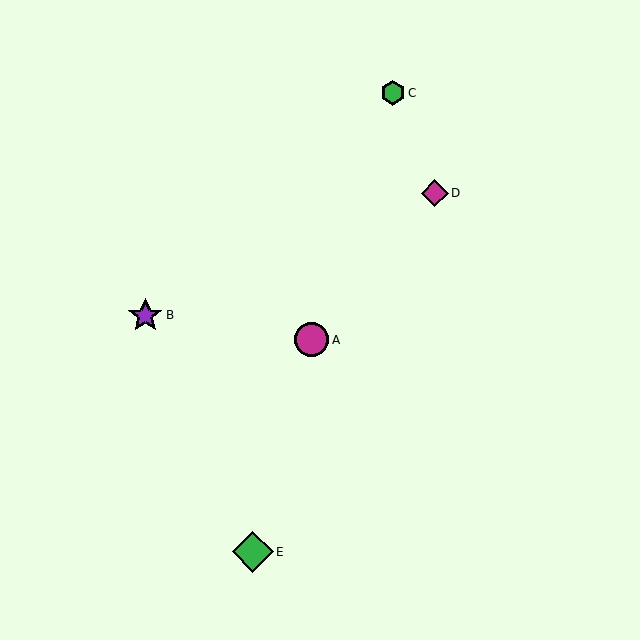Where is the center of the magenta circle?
The center of the magenta circle is at (312, 340).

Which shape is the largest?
The green diamond (labeled E) is the largest.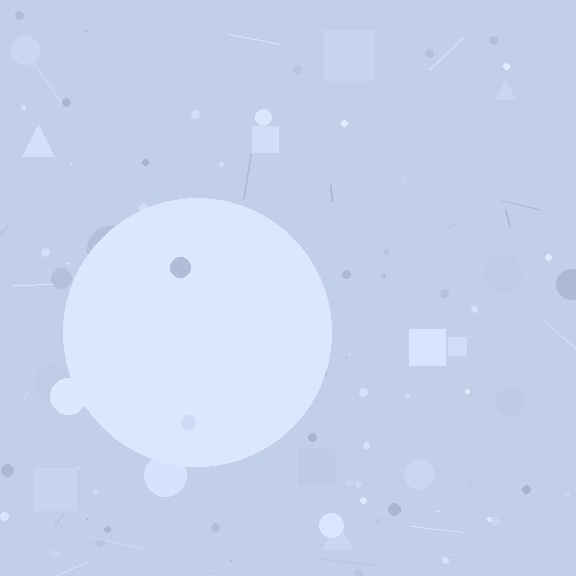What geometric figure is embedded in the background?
A circle is embedded in the background.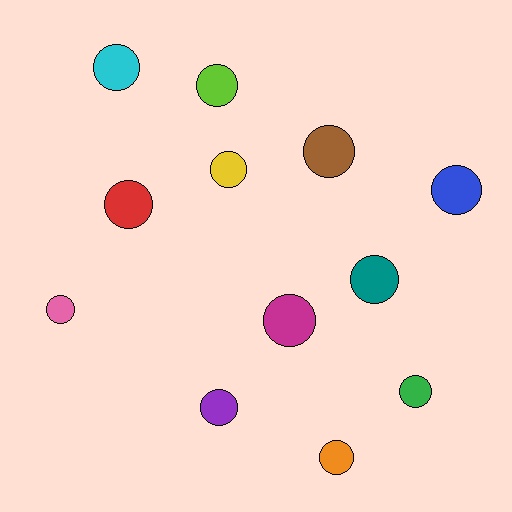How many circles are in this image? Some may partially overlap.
There are 12 circles.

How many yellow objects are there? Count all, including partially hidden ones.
There is 1 yellow object.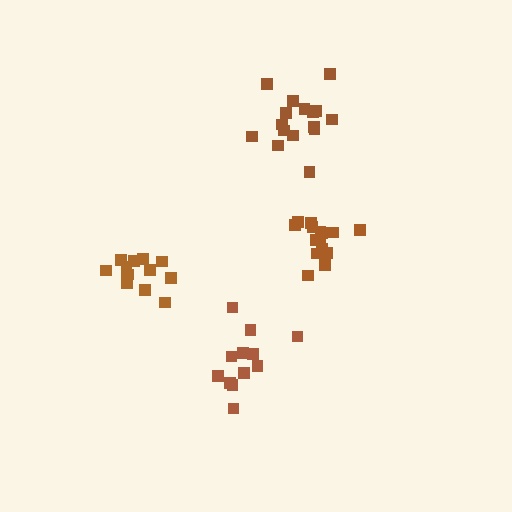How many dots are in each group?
Group 1: 15 dots, Group 2: 16 dots, Group 3: 12 dots, Group 4: 13 dots (56 total).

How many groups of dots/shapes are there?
There are 4 groups.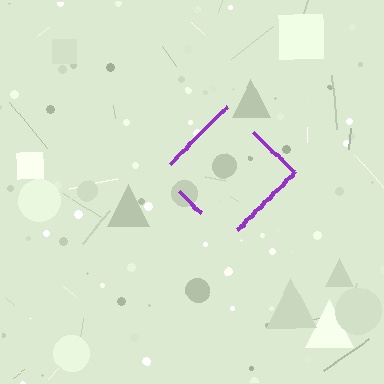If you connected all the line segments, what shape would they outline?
They would outline a diamond.